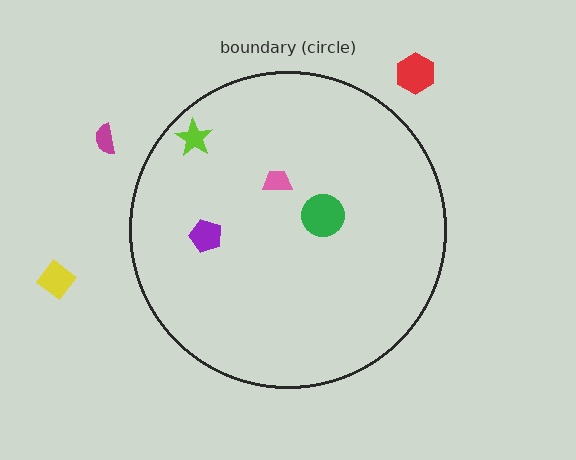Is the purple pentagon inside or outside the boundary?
Inside.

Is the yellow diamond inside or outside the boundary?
Outside.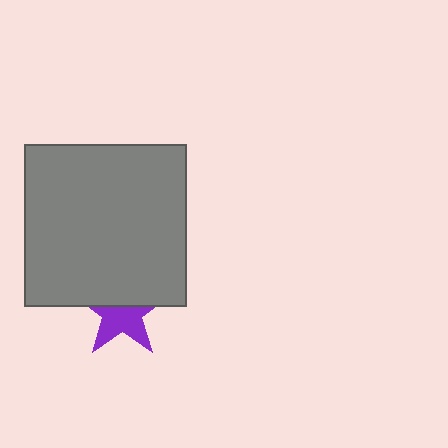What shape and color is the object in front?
The object in front is a gray square.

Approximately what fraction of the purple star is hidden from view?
Roughly 46% of the purple star is hidden behind the gray square.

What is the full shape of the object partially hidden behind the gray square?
The partially hidden object is a purple star.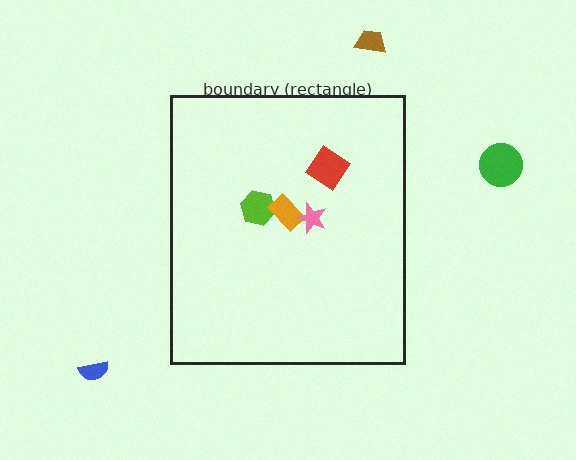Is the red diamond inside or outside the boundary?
Inside.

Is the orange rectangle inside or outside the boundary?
Inside.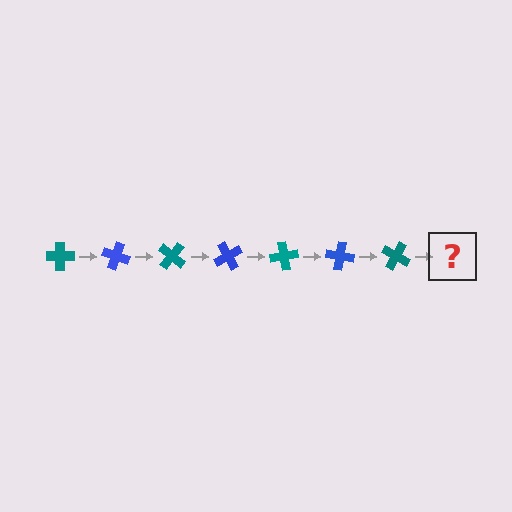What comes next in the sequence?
The next element should be a blue cross, rotated 140 degrees from the start.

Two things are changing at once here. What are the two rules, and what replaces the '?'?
The two rules are that it rotates 20 degrees each step and the color cycles through teal and blue. The '?' should be a blue cross, rotated 140 degrees from the start.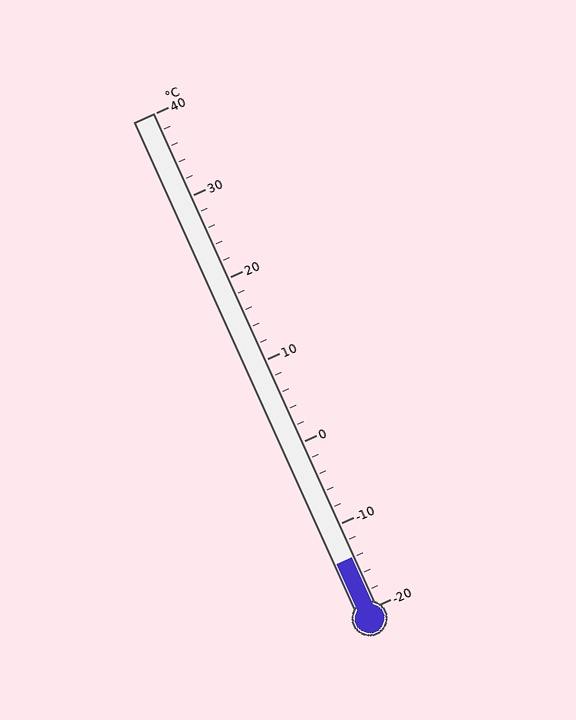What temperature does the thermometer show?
The thermometer shows approximately -14°C.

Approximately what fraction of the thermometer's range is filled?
The thermometer is filled to approximately 10% of its range.